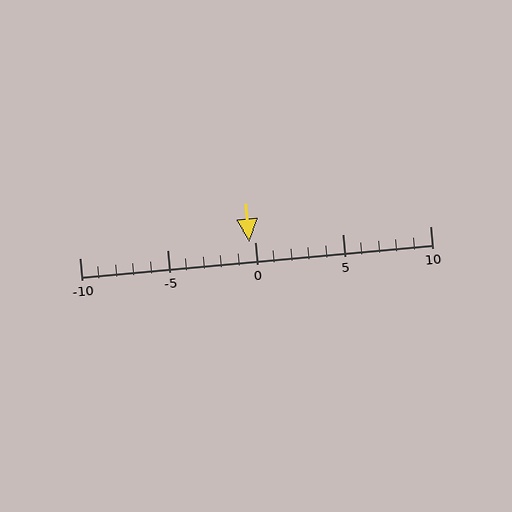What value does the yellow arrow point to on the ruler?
The yellow arrow points to approximately 0.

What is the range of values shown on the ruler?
The ruler shows values from -10 to 10.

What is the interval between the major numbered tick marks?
The major tick marks are spaced 5 units apart.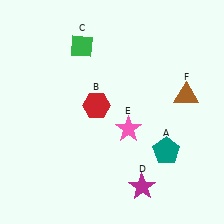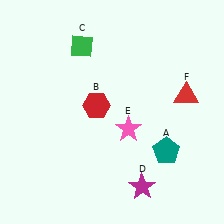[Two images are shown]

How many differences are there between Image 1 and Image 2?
There is 1 difference between the two images.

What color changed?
The triangle (F) changed from brown in Image 1 to red in Image 2.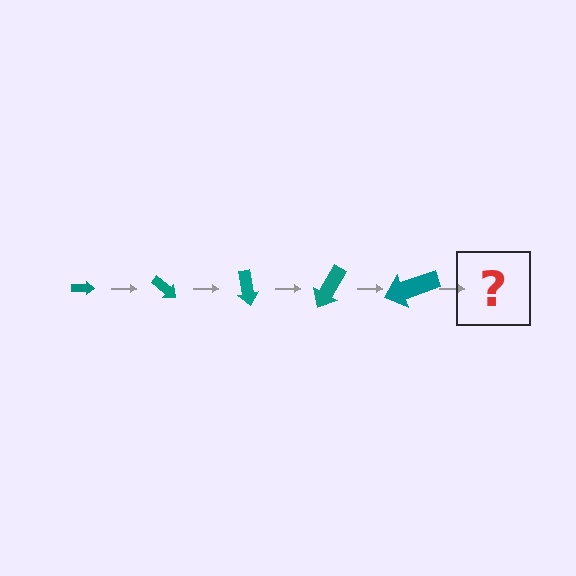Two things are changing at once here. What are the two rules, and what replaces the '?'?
The two rules are that the arrow grows larger each step and it rotates 40 degrees each step. The '?' should be an arrow, larger than the previous one and rotated 200 degrees from the start.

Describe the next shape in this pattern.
It should be an arrow, larger than the previous one and rotated 200 degrees from the start.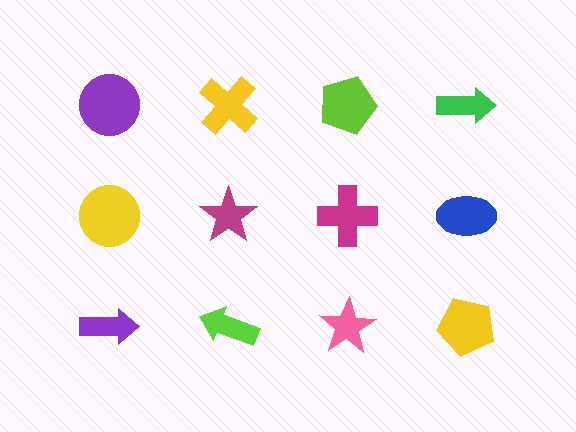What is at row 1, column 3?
A lime pentagon.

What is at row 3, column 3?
A pink star.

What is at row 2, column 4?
A blue ellipse.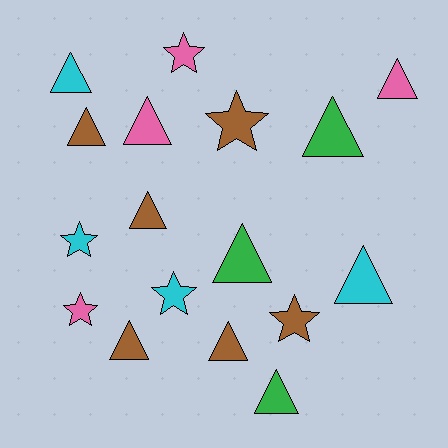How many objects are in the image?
There are 17 objects.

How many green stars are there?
There are no green stars.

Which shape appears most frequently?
Triangle, with 11 objects.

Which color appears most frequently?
Brown, with 6 objects.